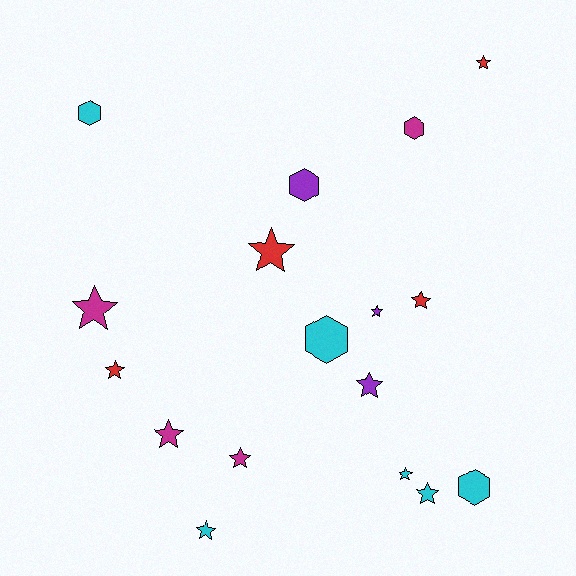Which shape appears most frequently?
Star, with 12 objects.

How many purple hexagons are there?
There is 1 purple hexagon.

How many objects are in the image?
There are 17 objects.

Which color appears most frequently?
Cyan, with 6 objects.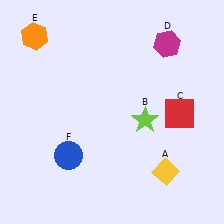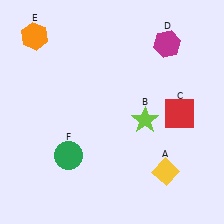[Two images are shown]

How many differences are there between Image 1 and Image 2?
There is 1 difference between the two images.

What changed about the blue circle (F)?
In Image 1, F is blue. In Image 2, it changed to green.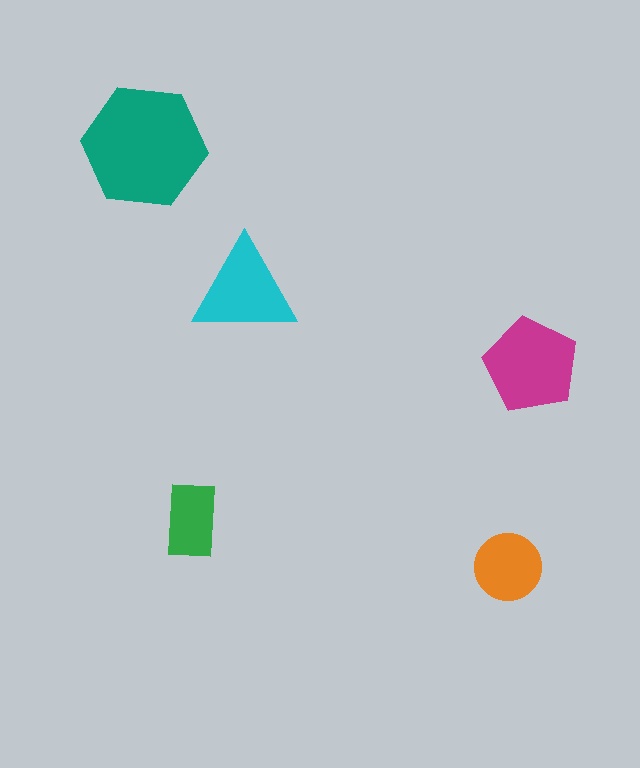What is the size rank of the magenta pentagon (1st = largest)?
2nd.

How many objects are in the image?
There are 5 objects in the image.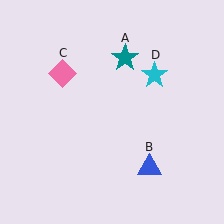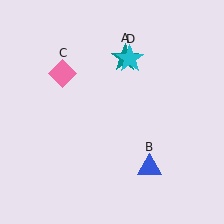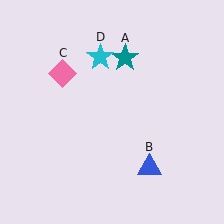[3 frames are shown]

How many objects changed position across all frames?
1 object changed position: cyan star (object D).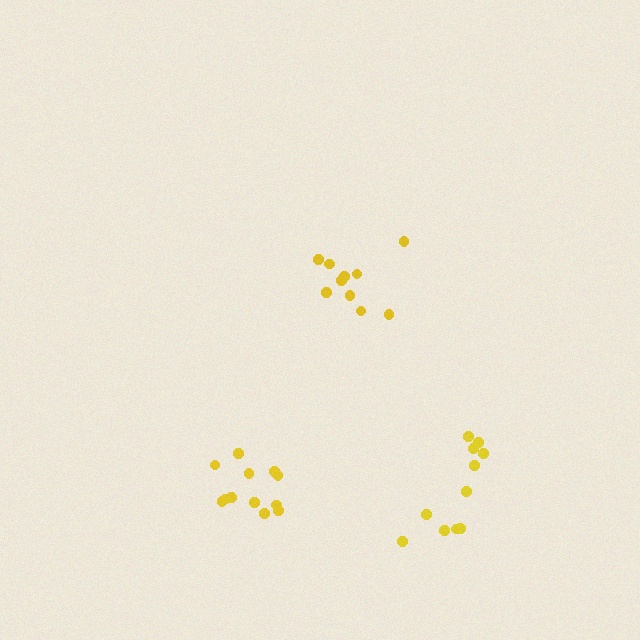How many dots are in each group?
Group 1: 10 dots, Group 2: 11 dots, Group 3: 12 dots (33 total).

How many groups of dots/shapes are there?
There are 3 groups.